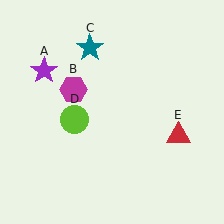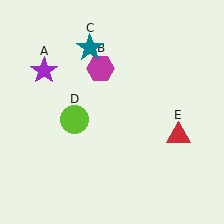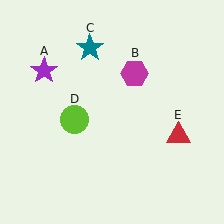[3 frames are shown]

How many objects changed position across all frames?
1 object changed position: magenta hexagon (object B).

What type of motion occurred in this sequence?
The magenta hexagon (object B) rotated clockwise around the center of the scene.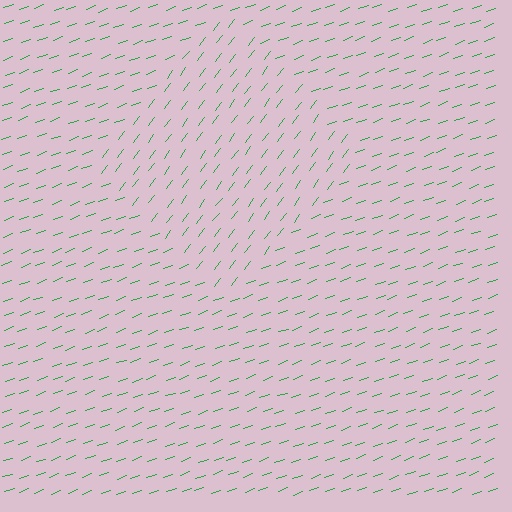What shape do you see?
I see a diamond.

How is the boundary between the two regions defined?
The boundary is defined purely by a change in line orientation (approximately 33 degrees difference). All lines are the same color and thickness.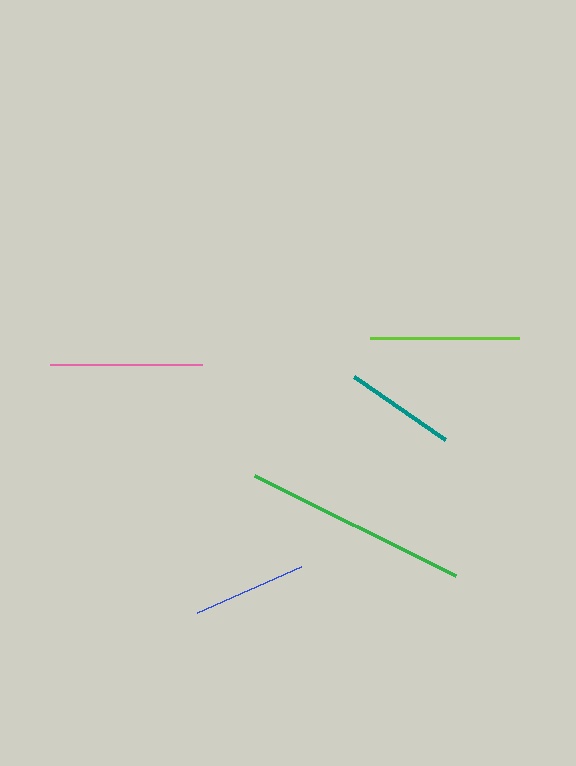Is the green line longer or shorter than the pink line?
The green line is longer than the pink line.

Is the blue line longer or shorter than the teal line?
The blue line is longer than the teal line.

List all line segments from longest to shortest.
From longest to shortest: green, pink, lime, blue, teal.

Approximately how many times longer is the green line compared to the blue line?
The green line is approximately 2.0 times the length of the blue line.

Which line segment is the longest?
The green line is the longest at approximately 225 pixels.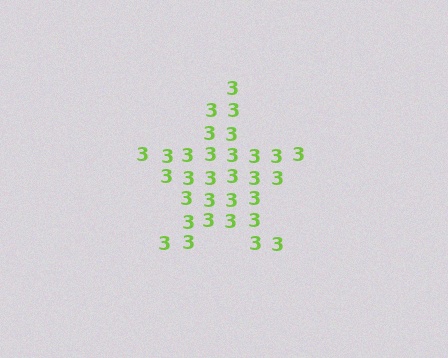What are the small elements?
The small elements are digit 3's.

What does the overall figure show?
The overall figure shows a star.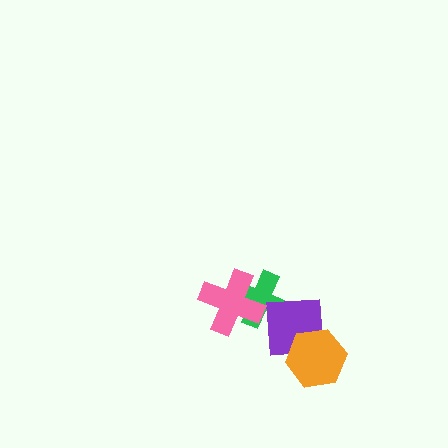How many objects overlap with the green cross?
2 objects overlap with the green cross.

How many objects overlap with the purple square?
2 objects overlap with the purple square.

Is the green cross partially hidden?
Yes, it is partially covered by another shape.